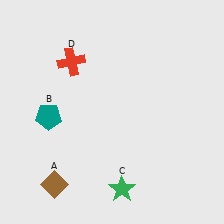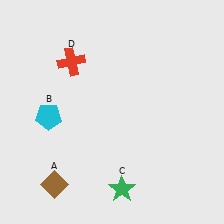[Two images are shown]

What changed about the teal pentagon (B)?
In Image 1, B is teal. In Image 2, it changed to cyan.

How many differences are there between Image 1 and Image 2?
There is 1 difference between the two images.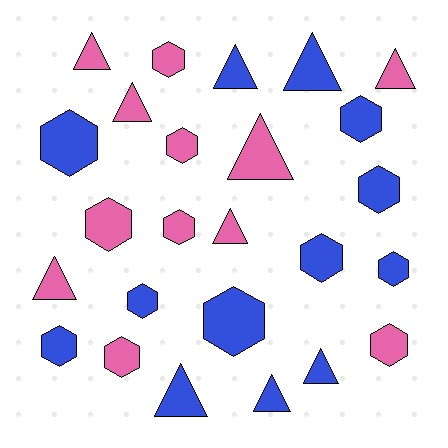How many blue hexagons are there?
There are 8 blue hexagons.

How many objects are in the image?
There are 25 objects.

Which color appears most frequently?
Blue, with 13 objects.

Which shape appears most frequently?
Hexagon, with 14 objects.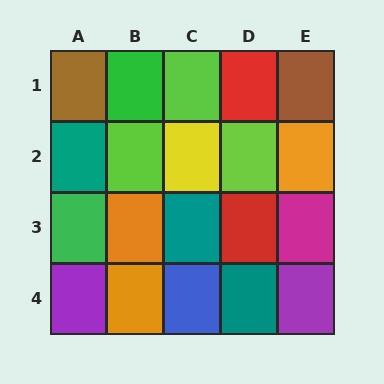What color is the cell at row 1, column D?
Red.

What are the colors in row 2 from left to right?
Teal, lime, yellow, lime, orange.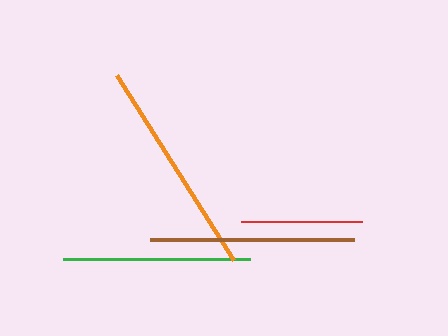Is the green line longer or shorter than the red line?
The green line is longer than the red line.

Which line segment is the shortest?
The red line is the shortest at approximately 122 pixels.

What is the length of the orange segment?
The orange segment is approximately 220 pixels long.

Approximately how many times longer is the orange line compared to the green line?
The orange line is approximately 1.2 times the length of the green line.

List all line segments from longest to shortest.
From longest to shortest: orange, brown, green, red.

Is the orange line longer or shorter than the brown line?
The orange line is longer than the brown line.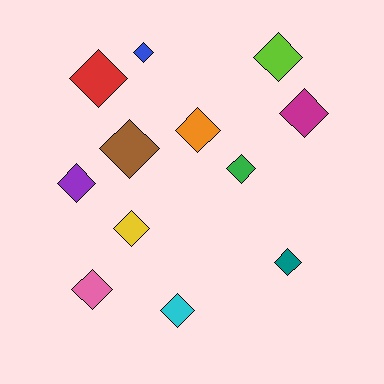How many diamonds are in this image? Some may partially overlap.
There are 12 diamonds.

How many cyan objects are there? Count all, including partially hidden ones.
There is 1 cyan object.